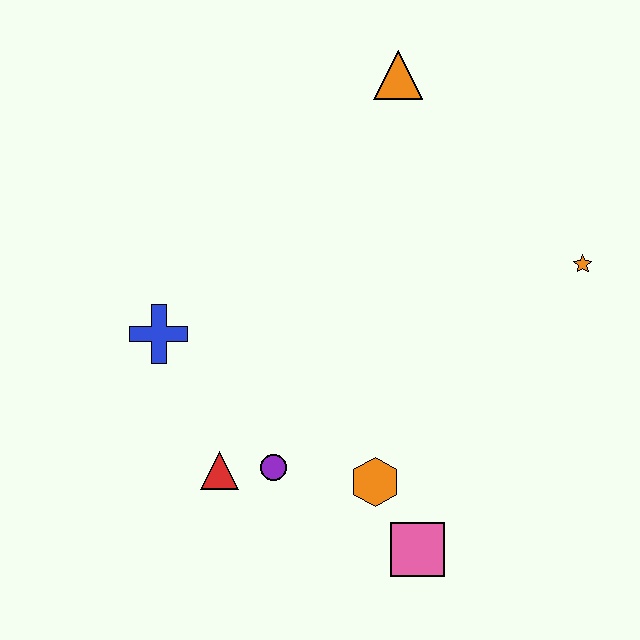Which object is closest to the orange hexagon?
The pink square is closest to the orange hexagon.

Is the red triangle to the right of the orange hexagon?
No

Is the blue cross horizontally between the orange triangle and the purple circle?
No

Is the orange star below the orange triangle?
Yes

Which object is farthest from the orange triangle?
The pink square is farthest from the orange triangle.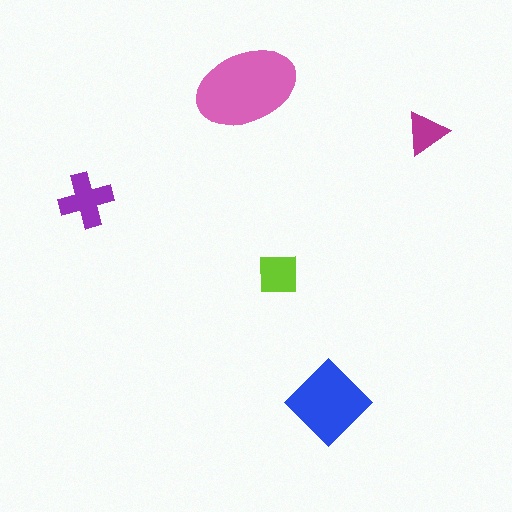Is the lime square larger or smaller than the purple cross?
Smaller.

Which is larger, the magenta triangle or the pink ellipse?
The pink ellipse.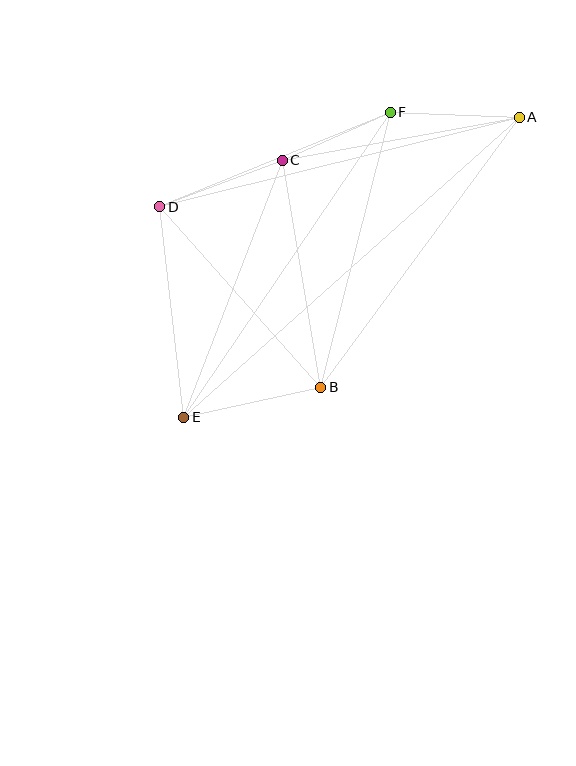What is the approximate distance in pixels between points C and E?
The distance between C and E is approximately 275 pixels.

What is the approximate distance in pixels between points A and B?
The distance between A and B is approximately 335 pixels.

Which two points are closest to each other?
Points C and F are closest to each other.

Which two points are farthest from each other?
Points A and E are farthest from each other.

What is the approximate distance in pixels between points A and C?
The distance between A and C is approximately 241 pixels.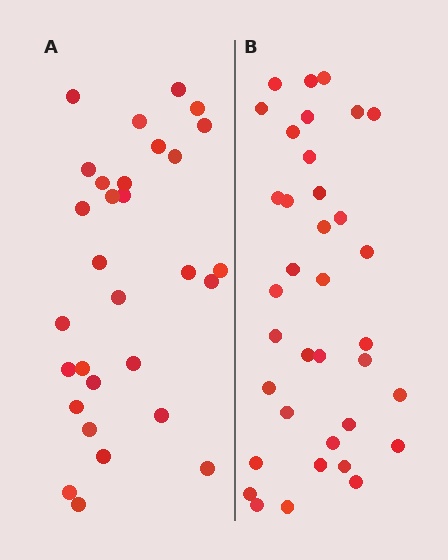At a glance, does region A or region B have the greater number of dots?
Region B (the right region) has more dots.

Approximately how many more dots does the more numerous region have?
Region B has about 6 more dots than region A.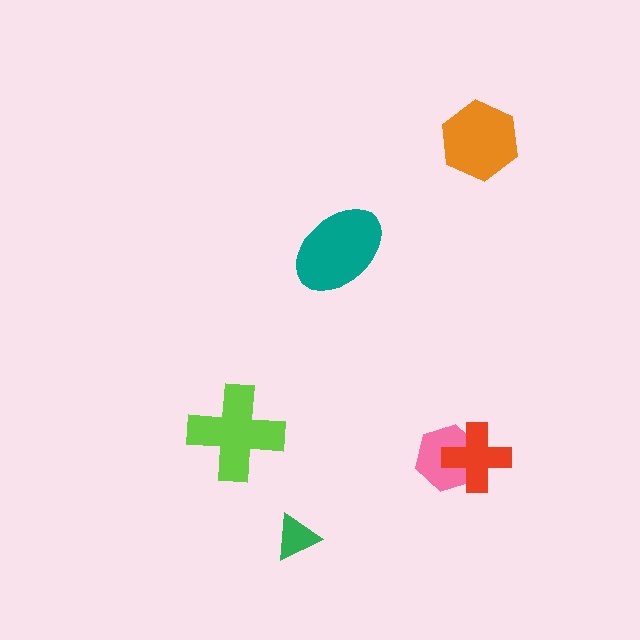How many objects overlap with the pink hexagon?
1 object overlaps with the pink hexagon.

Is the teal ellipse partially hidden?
No, no other shape covers it.